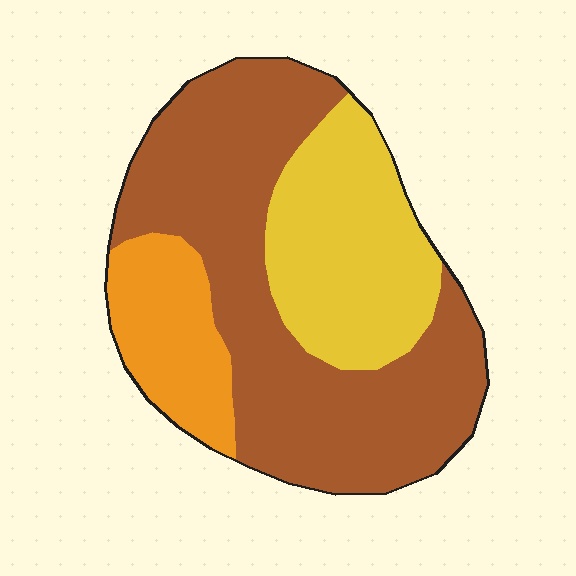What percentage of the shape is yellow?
Yellow covers roughly 30% of the shape.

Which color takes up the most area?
Brown, at roughly 55%.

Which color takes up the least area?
Orange, at roughly 15%.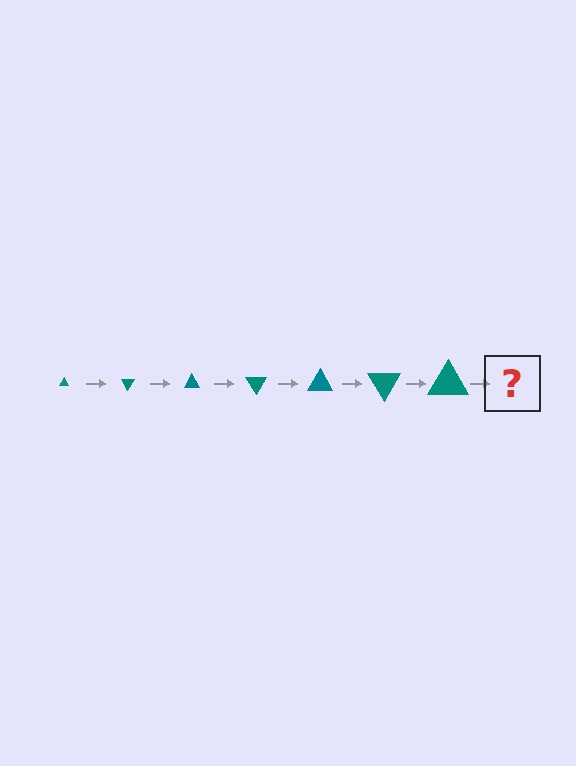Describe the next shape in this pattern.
It should be a triangle, larger than the previous one and rotated 420 degrees from the start.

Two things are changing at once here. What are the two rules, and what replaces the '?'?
The two rules are that the triangle grows larger each step and it rotates 60 degrees each step. The '?' should be a triangle, larger than the previous one and rotated 420 degrees from the start.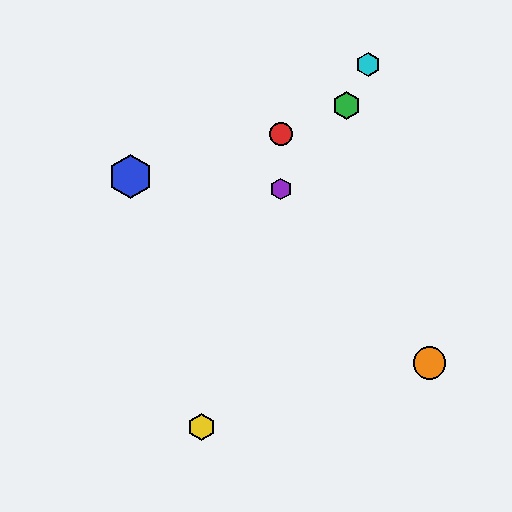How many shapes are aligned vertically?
2 shapes (the red circle, the purple hexagon) are aligned vertically.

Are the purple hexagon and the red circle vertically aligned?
Yes, both are at x≈281.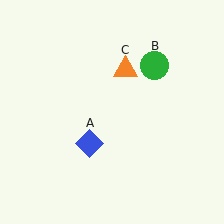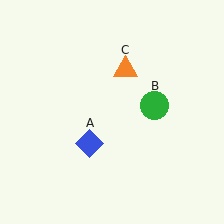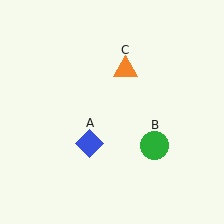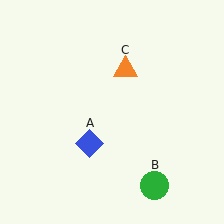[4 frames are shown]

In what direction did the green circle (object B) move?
The green circle (object B) moved down.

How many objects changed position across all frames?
1 object changed position: green circle (object B).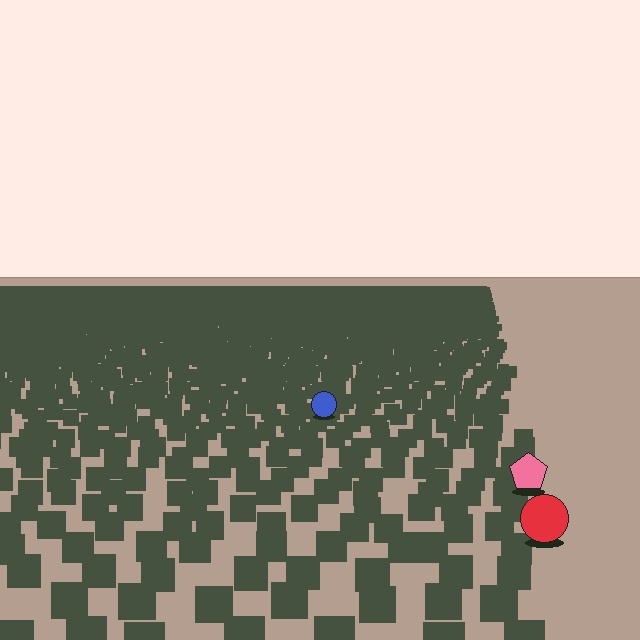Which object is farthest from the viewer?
The blue circle is farthest from the viewer. It appears smaller and the ground texture around it is denser.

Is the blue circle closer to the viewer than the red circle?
No. The red circle is closer — you can tell from the texture gradient: the ground texture is coarser near it.